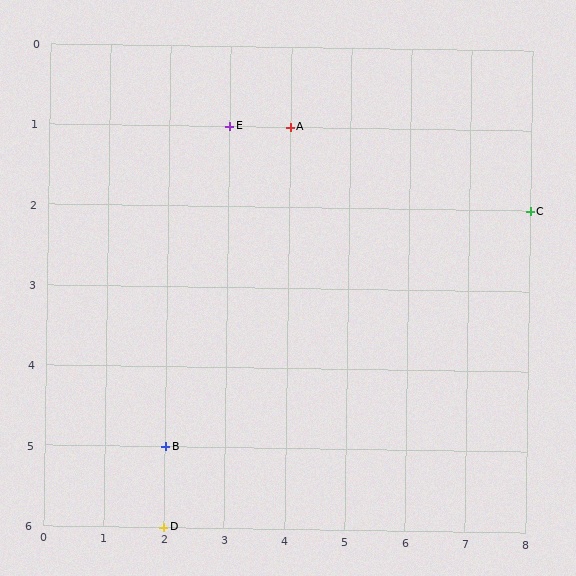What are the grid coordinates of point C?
Point C is at grid coordinates (8, 2).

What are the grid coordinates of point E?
Point E is at grid coordinates (3, 1).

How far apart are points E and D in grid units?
Points E and D are 1 column and 5 rows apart (about 5.1 grid units diagonally).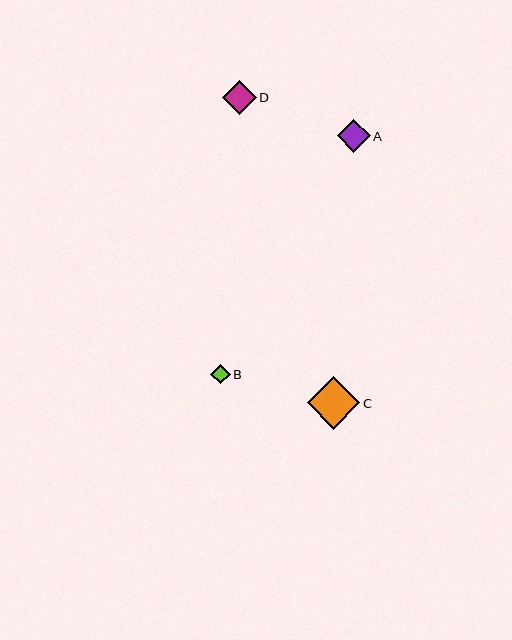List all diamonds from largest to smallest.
From largest to smallest: C, D, A, B.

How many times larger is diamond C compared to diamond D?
Diamond C is approximately 1.5 times the size of diamond D.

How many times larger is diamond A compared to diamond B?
Diamond A is approximately 1.7 times the size of diamond B.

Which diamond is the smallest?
Diamond B is the smallest with a size of approximately 19 pixels.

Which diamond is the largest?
Diamond C is the largest with a size of approximately 53 pixels.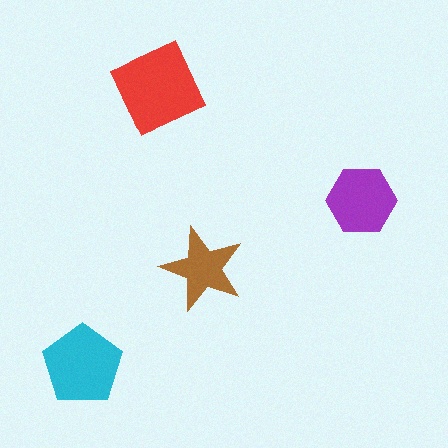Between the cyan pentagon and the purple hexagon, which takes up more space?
The cyan pentagon.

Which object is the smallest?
The brown star.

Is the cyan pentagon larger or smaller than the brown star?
Larger.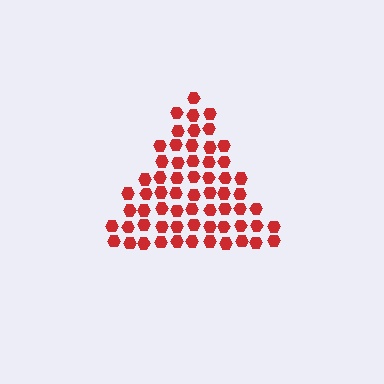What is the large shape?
The large shape is a triangle.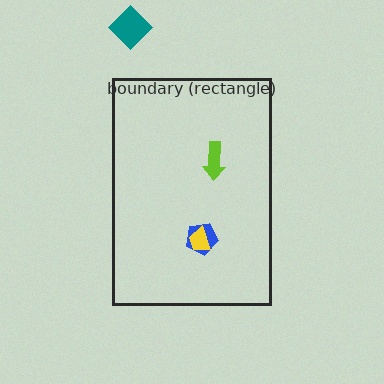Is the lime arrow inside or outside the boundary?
Inside.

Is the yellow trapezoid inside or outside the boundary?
Inside.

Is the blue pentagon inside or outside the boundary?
Inside.